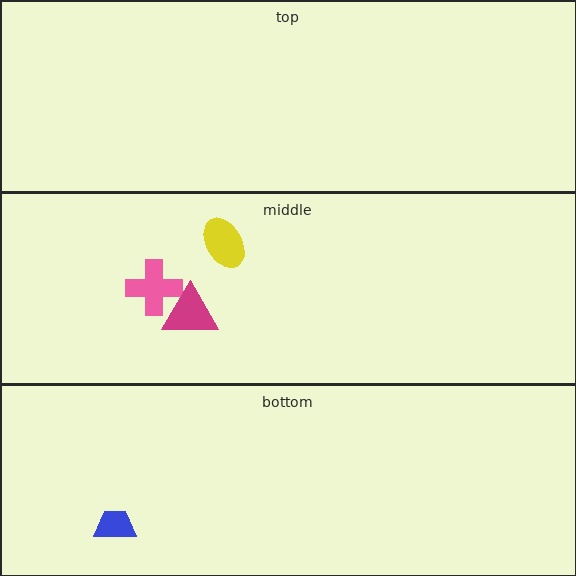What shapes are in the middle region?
The yellow ellipse, the pink cross, the magenta triangle.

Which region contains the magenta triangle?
The middle region.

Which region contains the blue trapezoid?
The bottom region.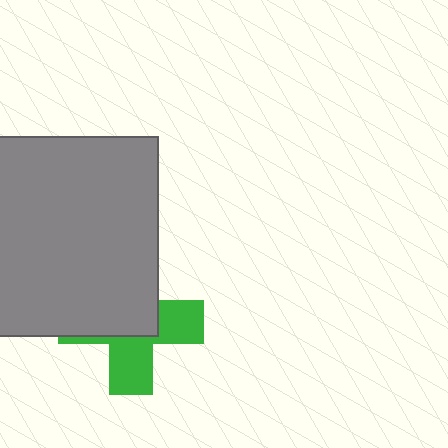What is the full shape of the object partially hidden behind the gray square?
The partially hidden object is a green cross.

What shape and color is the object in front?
The object in front is a gray square.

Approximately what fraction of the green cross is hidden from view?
Roughly 56% of the green cross is hidden behind the gray square.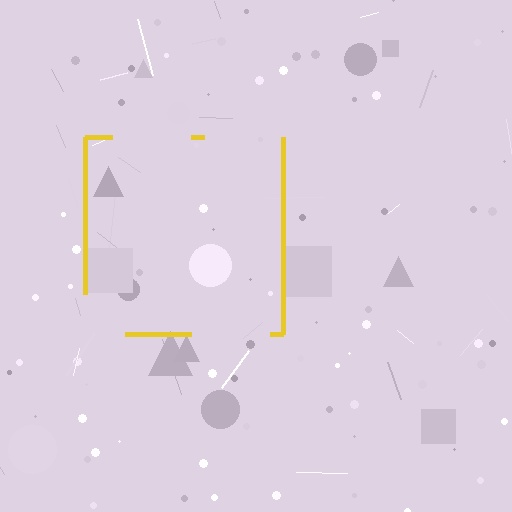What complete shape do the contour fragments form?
The contour fragments form a square.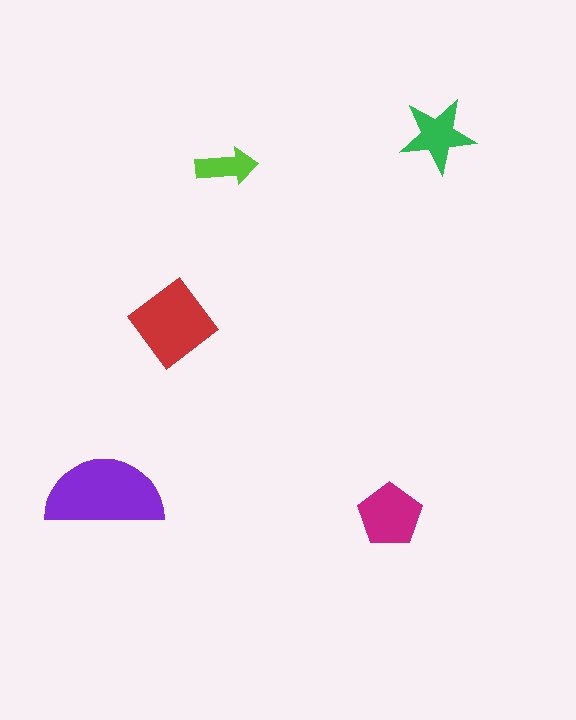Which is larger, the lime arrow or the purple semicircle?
The purple semicircle.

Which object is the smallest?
The lime arrow.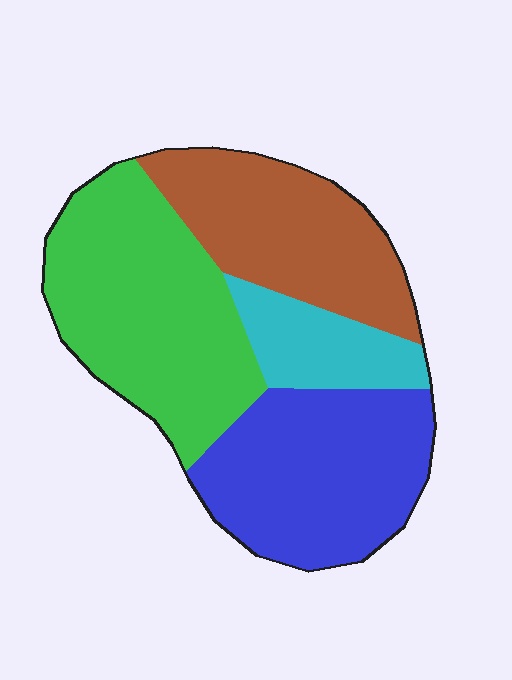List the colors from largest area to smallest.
From largest to smallest: green, blue, brown, cyan.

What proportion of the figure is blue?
Blue covers 30% of the figure.